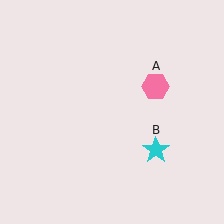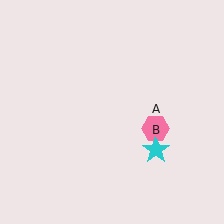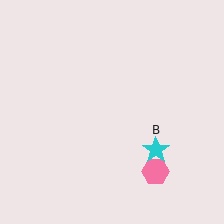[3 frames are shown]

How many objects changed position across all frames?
1 object changed position: pink hexagon (object A).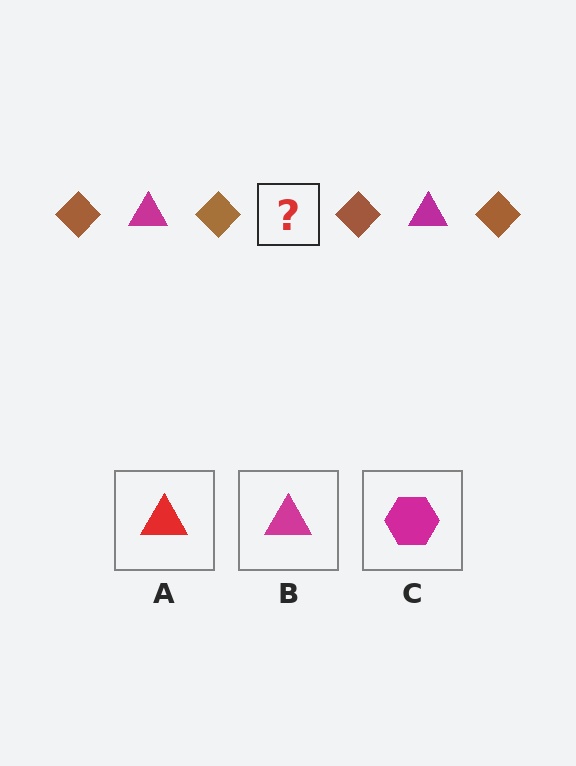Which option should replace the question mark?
Option B.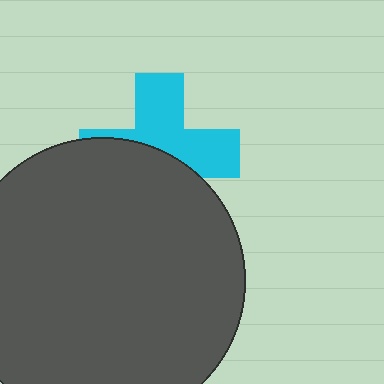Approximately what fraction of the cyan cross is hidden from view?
Roughly 49% of the cyan cross is hidden behind the dark gray circle.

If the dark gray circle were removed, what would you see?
You would see the complete cyan cross.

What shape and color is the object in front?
The object in front is a dark gray circle.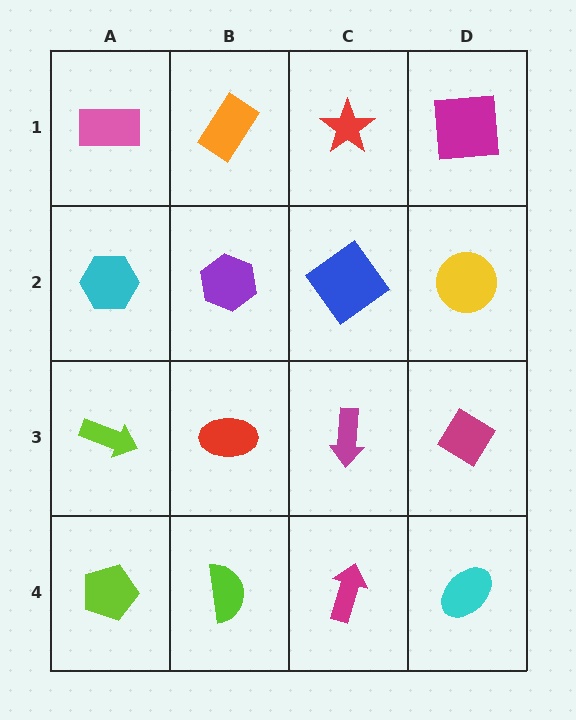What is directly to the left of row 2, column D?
A blue diamond.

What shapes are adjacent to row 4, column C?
A magenta arrow (row 3, column C), a lime semicircle (row 4, column B), a cyan ellipse (row 4, column D).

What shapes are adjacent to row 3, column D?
A yellow circle (row 2, column D), a cyan ellipse (row 4, column D), a magenta arrow (row 3, column C).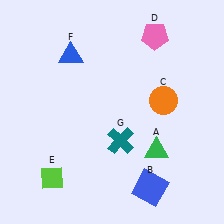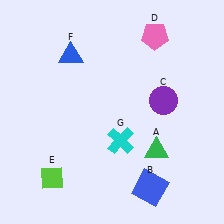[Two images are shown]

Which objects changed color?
C changed from orange to purple. G changed from teal to cyan.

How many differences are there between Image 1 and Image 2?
There are 2 differences between the two images.